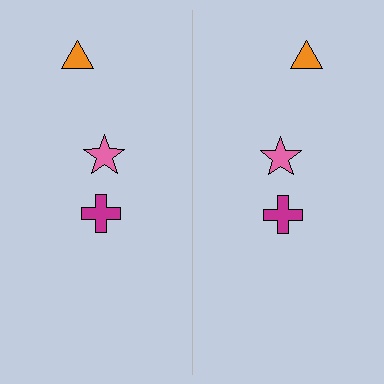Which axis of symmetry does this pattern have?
The pattern has a vertical axis of symmetry running through the center of the image.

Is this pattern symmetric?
Yes, this pattern has bilateral (reflection) symmetry.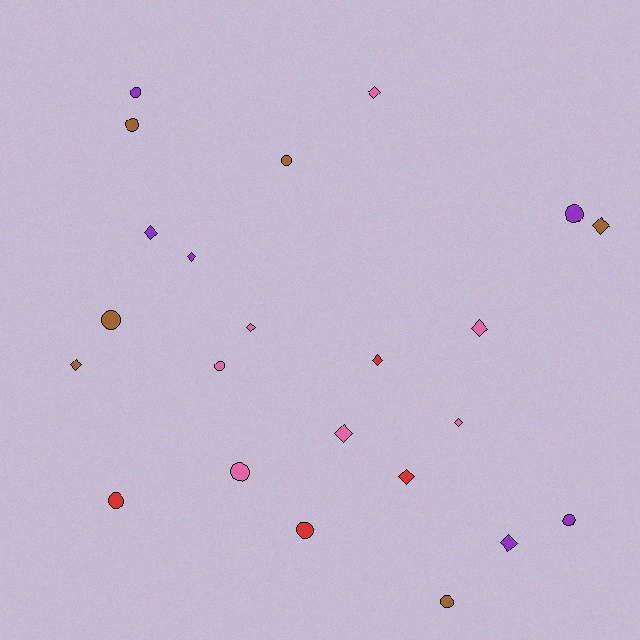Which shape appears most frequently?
Diamond, with 12 objects.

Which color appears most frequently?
Pink, with 7 objects.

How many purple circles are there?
There are 3 purple circles.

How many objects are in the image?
There are 23 objects.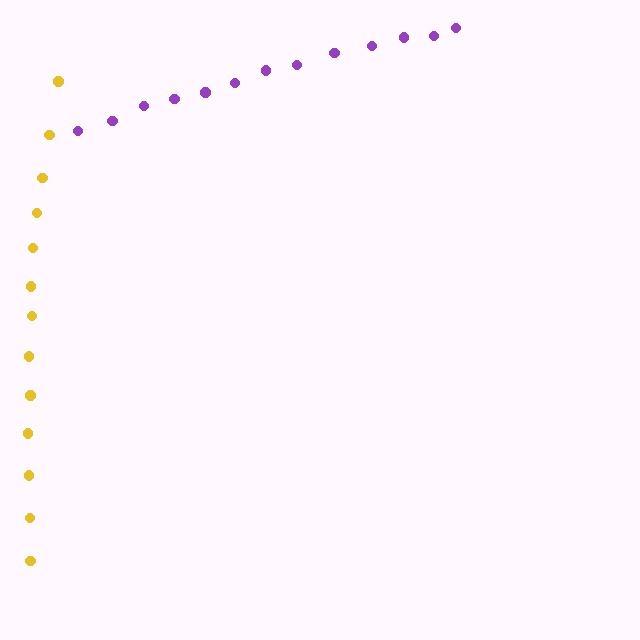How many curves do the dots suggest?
There are 2 distinct paths.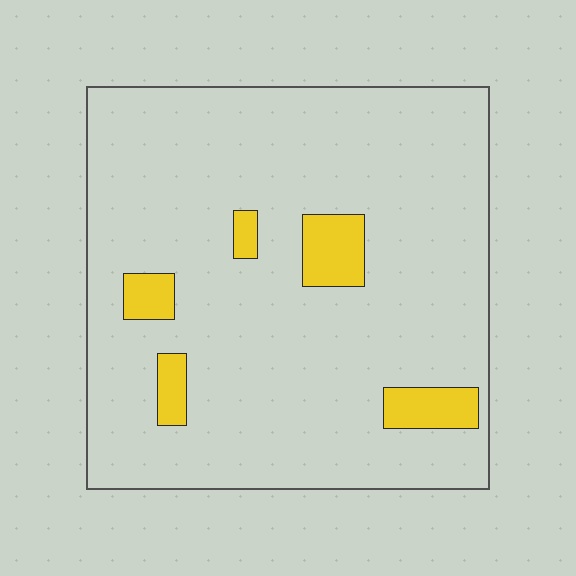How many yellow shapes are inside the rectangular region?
5.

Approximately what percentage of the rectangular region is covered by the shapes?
Approximately 10%.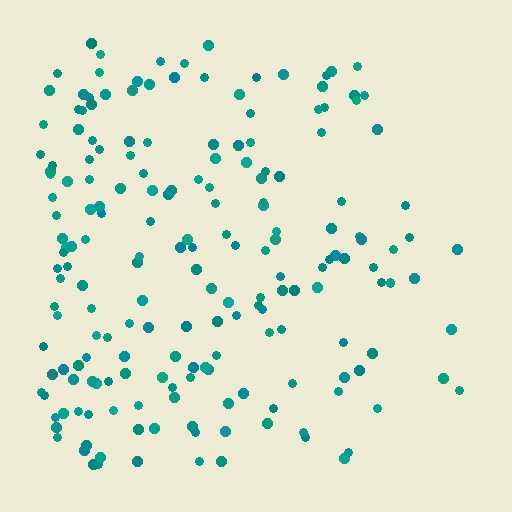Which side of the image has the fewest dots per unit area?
The right.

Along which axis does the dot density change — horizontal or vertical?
Horizontal.